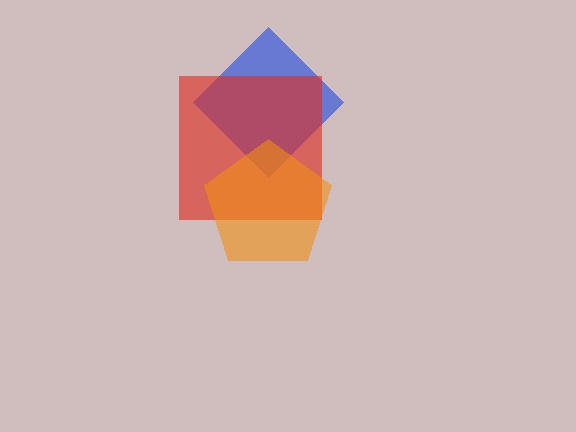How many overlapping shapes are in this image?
There are 3 overlapping shapes in the image.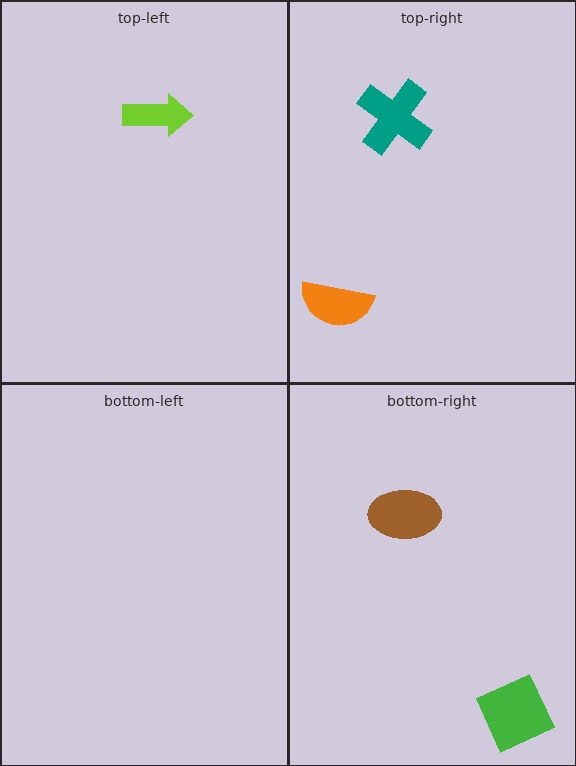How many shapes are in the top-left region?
1.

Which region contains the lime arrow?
The top-left region.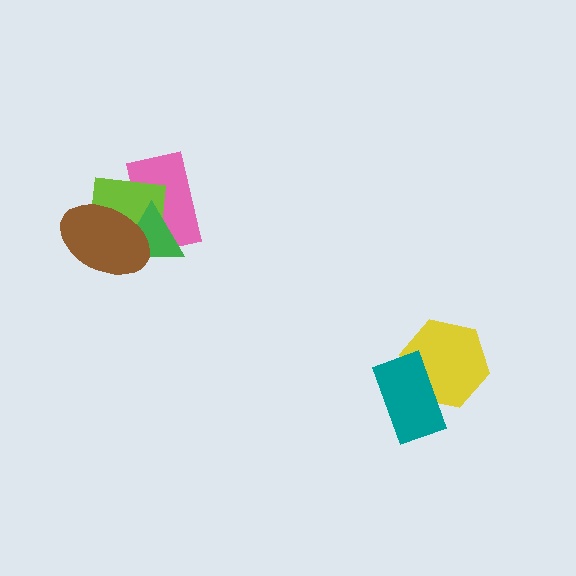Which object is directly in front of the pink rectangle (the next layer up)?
The lime square is directly in front of the pink rectangle.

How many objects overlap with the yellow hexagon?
1 object overlaps with the yellow hexagon.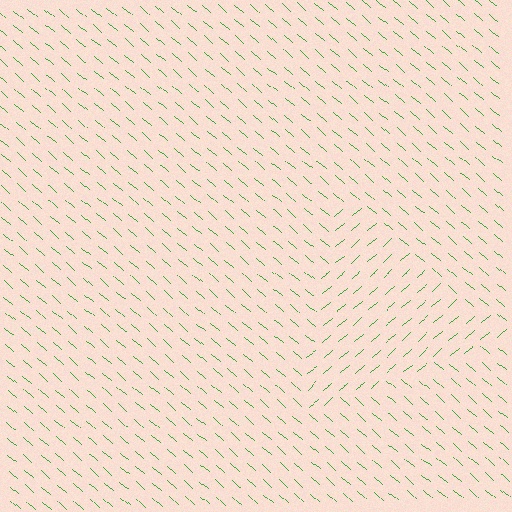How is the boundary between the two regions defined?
The boundary is defined purely by a change in line orientation (approximately 81 degrees difference). All lines are the same color and thickness.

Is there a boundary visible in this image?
Yes, there is a texture boundary formed by a change in line orientation.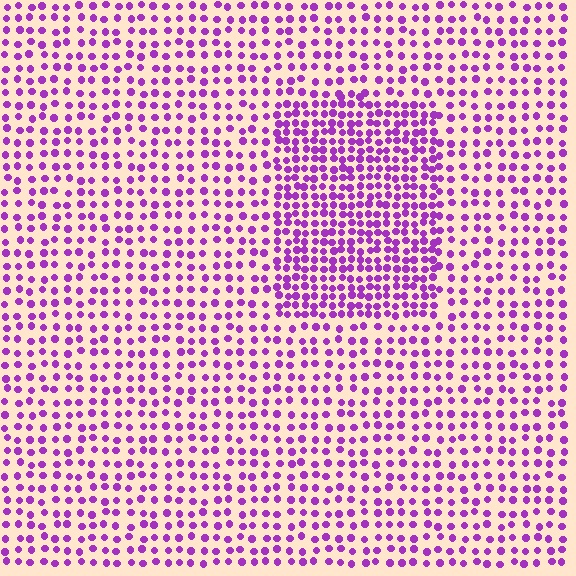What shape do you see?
I see a rectangle.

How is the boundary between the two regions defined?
The boundary is defined by a change in element density (approximately 1.8x ratio). All elements are the same color, size, and shape.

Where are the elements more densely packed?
The elements are more densely packed inside the rectangle boundary.